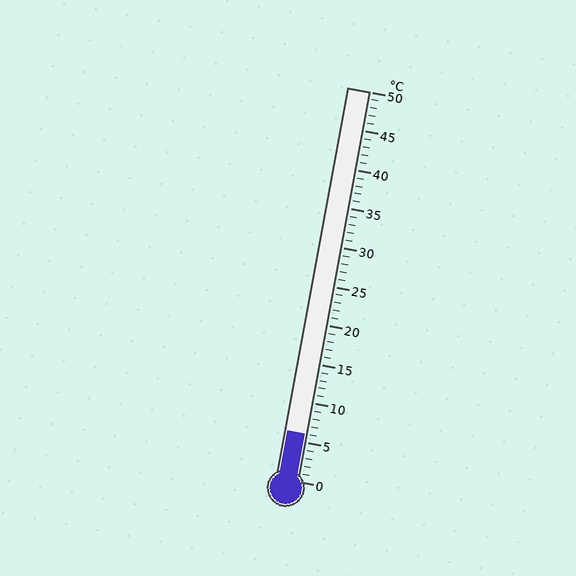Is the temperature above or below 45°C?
The temperature is below 45°C.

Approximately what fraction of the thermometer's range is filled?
The thermometer is filled to approximately 10% of its range.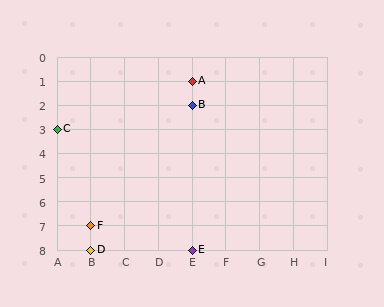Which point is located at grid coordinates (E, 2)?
Point B is at (E, 2).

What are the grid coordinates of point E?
Point E is at grid coordinates (E, 8).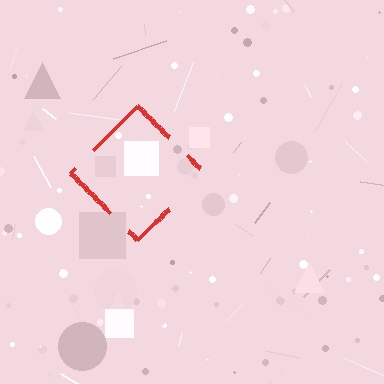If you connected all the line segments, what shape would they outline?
They would outline a diamond.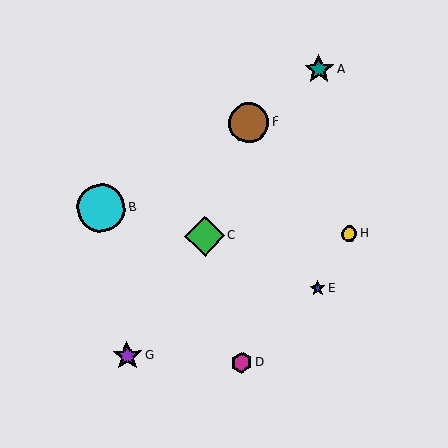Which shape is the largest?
The cyan circle (labeled B) is the largest.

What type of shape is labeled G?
Shape G is a purple star.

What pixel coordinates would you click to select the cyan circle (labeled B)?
Click at (101, 208) to select the cyan circle B.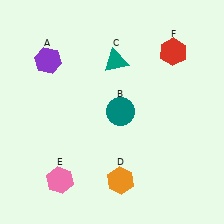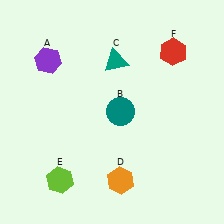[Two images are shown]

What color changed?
The hexagon (E) changed from pink in Image 1 to lime in Image 2.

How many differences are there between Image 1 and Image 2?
There is 1 difference between the two images.